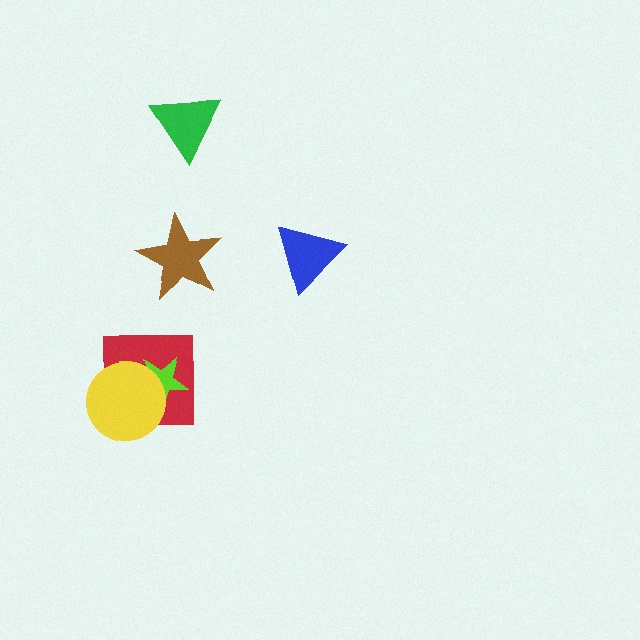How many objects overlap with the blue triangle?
0 objects overlap with the blue triangle.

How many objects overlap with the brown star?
0 objects overlap with the brown star.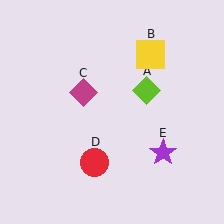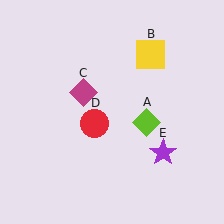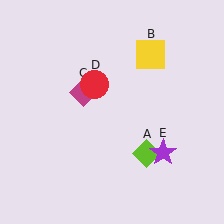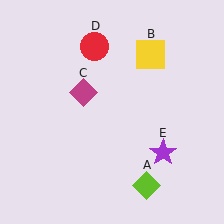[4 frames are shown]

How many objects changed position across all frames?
2 objects changed position: lime diamond (object A), red circle (object D).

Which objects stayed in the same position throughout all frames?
Yellow square (object B) and magenta diamond (object C) and purple star (object E) remained stationary.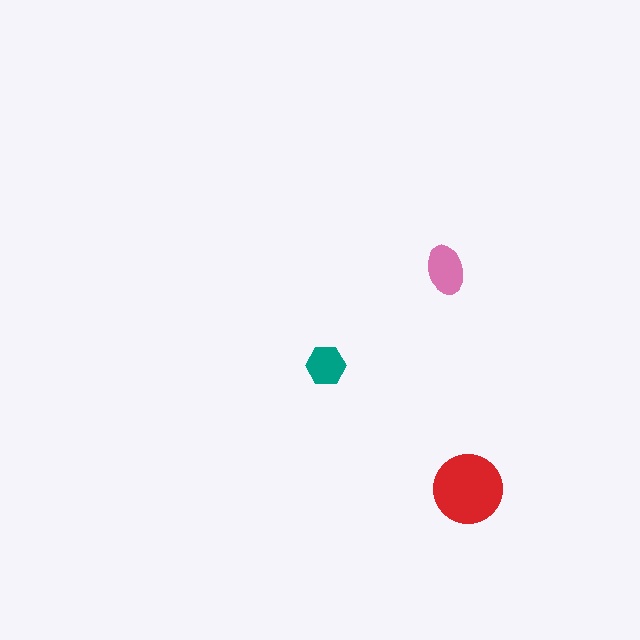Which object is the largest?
The red circle.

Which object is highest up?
The pink ellipse is topmost.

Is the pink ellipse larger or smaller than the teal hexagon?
Larger.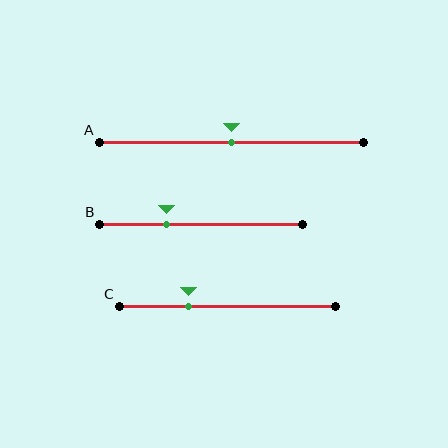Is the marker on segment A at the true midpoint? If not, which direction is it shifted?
Yes, the marker on segment A is at the true midpoint.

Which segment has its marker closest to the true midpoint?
Segment A has its marker closest to the true midpoint.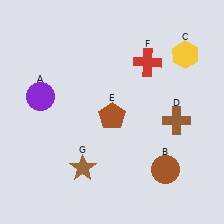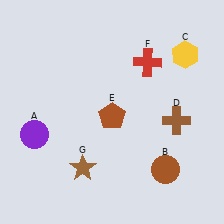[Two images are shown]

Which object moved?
The purple circle (A) moved down.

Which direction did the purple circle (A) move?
The purple circle (A) moved down.